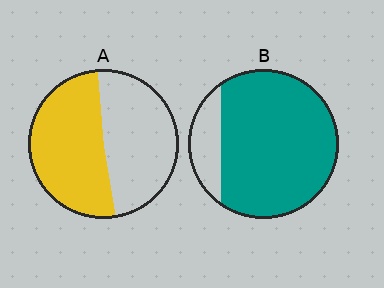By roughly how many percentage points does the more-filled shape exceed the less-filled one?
By roughly 30 percentage points (B over A).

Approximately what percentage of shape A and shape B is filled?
A is approximately 50% and B is approximately 85%.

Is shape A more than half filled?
Roughly half.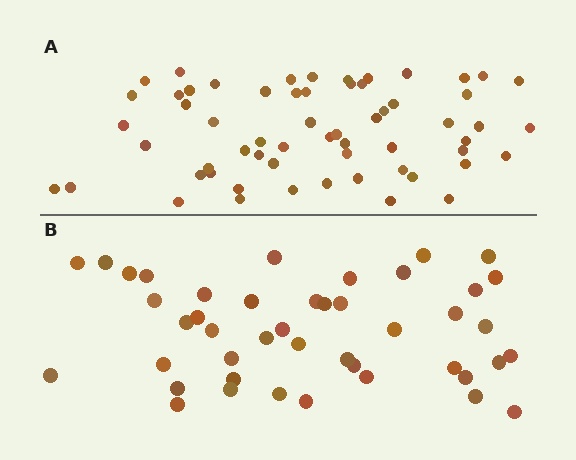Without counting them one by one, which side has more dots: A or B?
Region A (the top region) has more dots.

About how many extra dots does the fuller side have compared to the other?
Region A has approximately 15 more dots than region B.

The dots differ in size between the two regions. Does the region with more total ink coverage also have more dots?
No. Region B has more total ink coverage because its dots are larger, but region A actually contains more individual dots. Total area can be misleading — the number of items is what matters here.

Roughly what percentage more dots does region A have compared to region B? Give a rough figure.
About 35% more.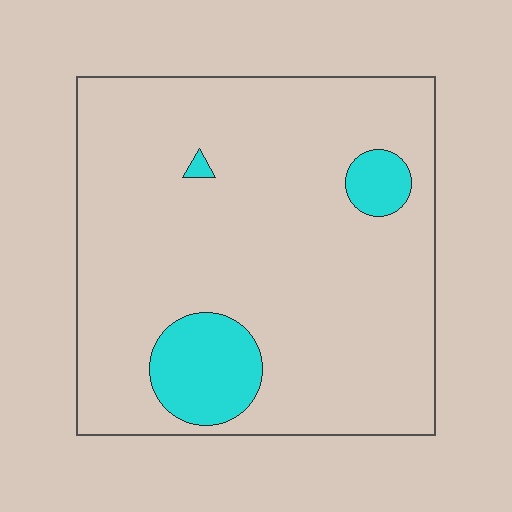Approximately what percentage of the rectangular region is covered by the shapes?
Approximately 10%.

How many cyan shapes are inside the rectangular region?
3.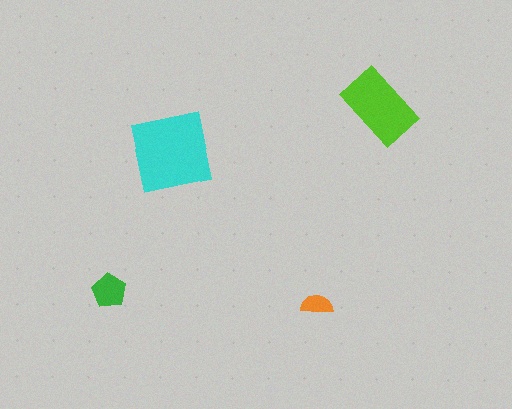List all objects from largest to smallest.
The cyan square, the lime rectangle, the green pentagon, the orange semicircle.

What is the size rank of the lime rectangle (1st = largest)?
2nd.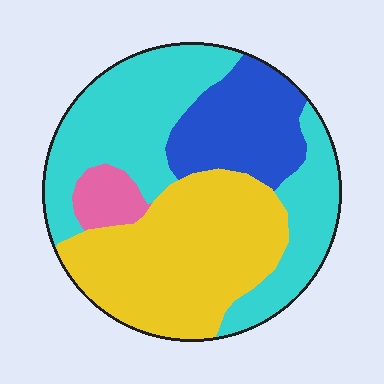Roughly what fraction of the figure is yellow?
Yellow takes up between a third and a half of the figure.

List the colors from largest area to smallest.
From largest to smallest: cyan, yellow, blue, pink.